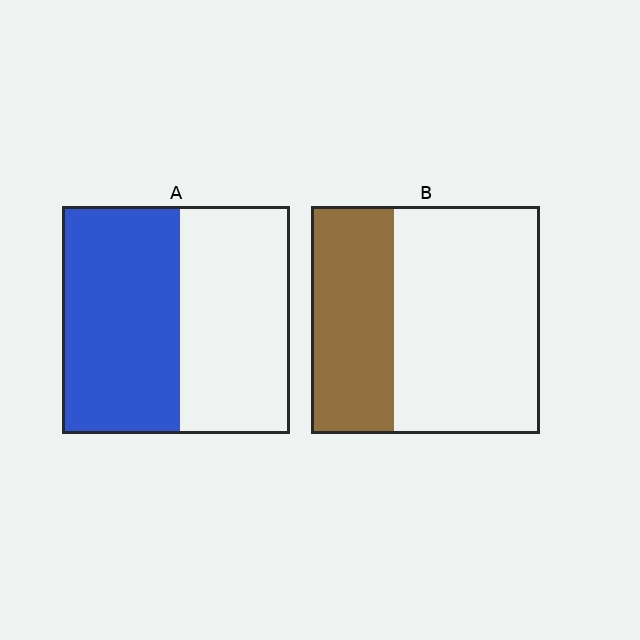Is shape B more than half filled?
No.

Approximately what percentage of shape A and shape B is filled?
A is approximately 50% and B is approximately 35%.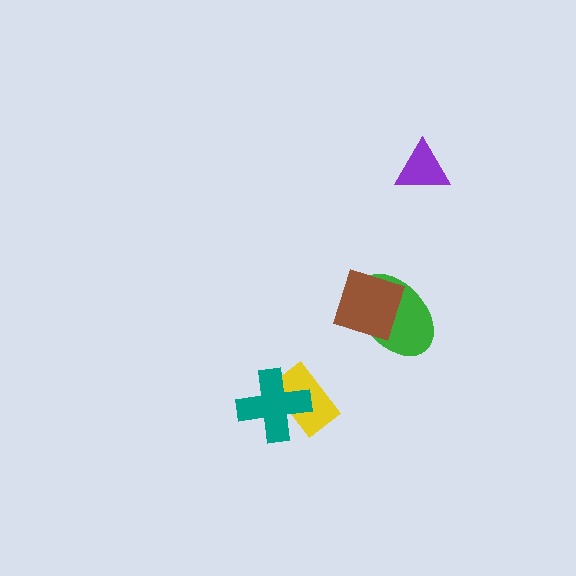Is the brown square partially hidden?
No, no other shape covers it.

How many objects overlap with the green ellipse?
1 object overlaps with the green ellipse.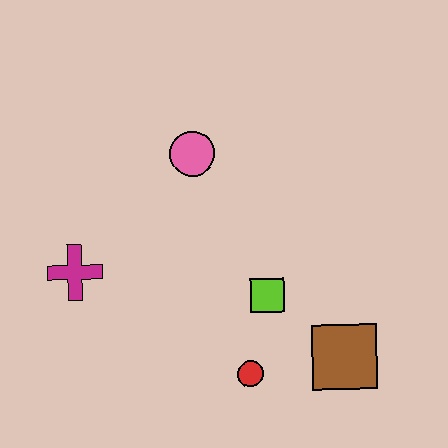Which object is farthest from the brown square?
The magenta cross is farthest from the brown square.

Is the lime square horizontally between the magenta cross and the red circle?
No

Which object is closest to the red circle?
The lime square is closest to the red circle.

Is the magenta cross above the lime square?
Yes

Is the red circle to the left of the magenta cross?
No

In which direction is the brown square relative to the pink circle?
The brown square is below the pink circle.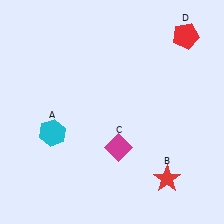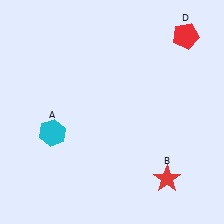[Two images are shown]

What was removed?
The magenta diamond (C) was removed in Image 2.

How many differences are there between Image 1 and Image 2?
There is 1 difference between the two images.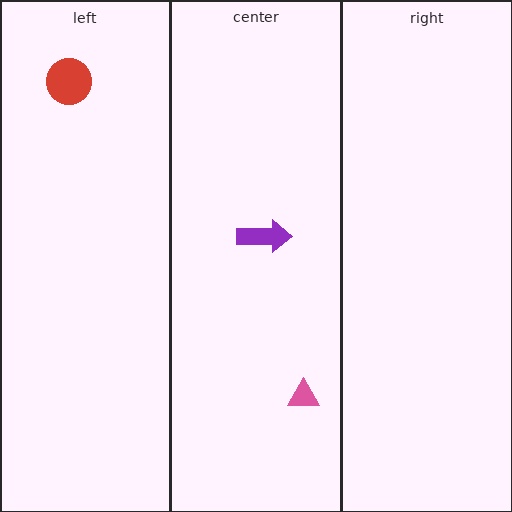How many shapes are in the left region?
1.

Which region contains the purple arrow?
The center region.